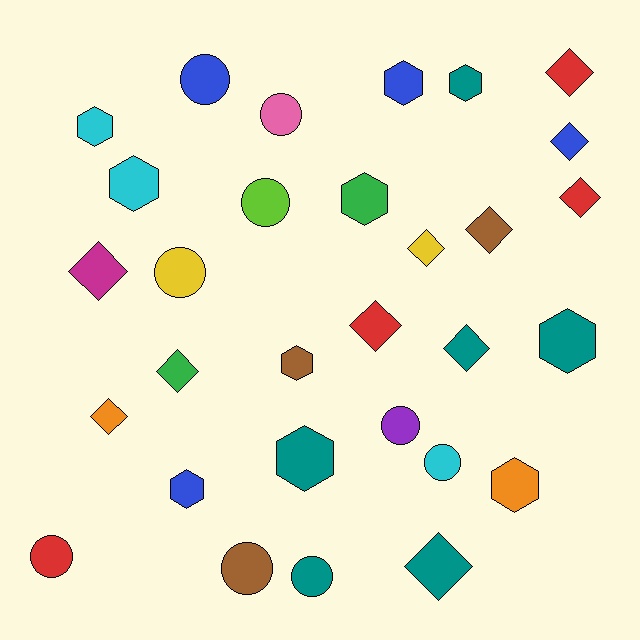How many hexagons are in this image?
There are 10 hexagons.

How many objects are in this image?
There are 30 objects.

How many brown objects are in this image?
There are 3 brown objects.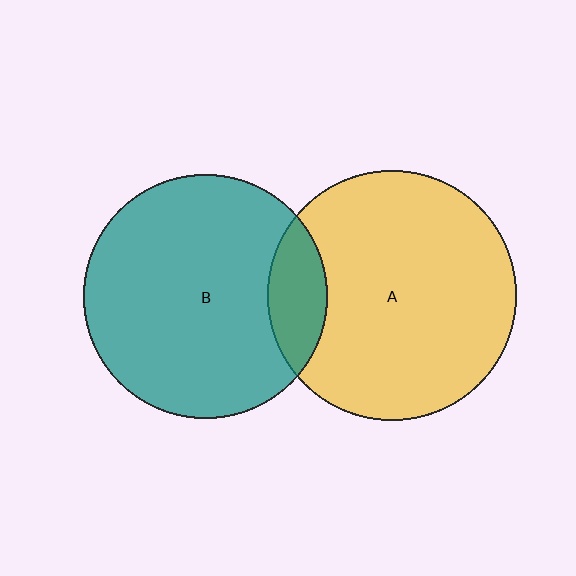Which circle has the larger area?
Circle A (yellow).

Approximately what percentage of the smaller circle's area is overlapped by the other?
Approximately 15%.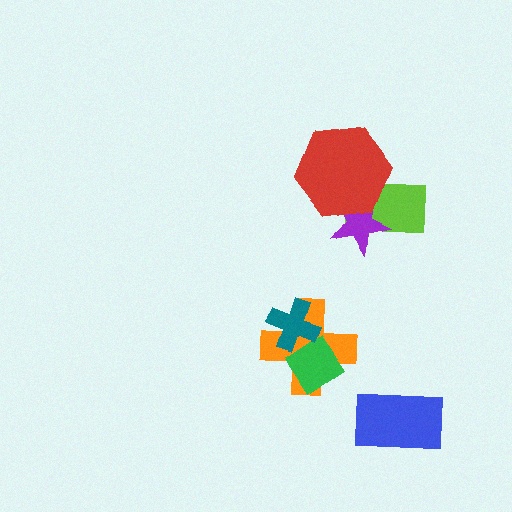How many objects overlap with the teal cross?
2 objects overlap with the teal cross.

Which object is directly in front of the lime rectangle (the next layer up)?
The purple star is directly in front of the lime rectangle.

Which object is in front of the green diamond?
The teal cross is in front of the green diamond.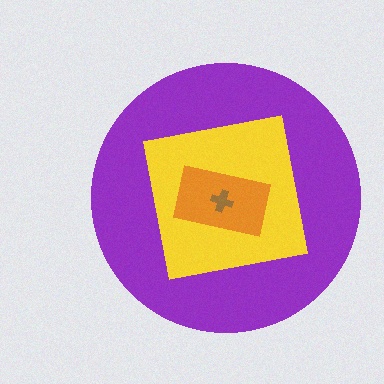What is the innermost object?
The brown cross.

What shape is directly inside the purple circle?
The yellow square.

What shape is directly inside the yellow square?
The orange rectangle.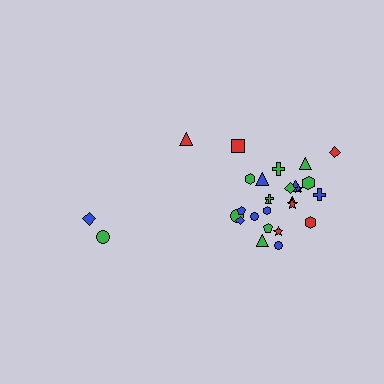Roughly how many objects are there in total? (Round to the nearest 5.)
Roughly 30 objects in total.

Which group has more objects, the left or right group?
The right group.